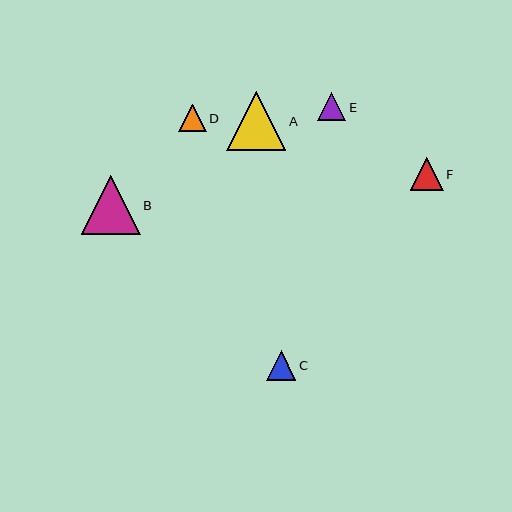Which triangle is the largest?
Triangle A is the largest with a size of approximately 59 pixels.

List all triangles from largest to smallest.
From largest to smallest: A, B, F, C, E, D.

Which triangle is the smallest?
Triangle D is the smallest with a size of approximately 27 pixels.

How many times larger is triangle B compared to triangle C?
Triangle B is approximately 2.0 times the size of triangle C.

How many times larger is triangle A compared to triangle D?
Triangle A is approximately 2.2 times the size of triangle D.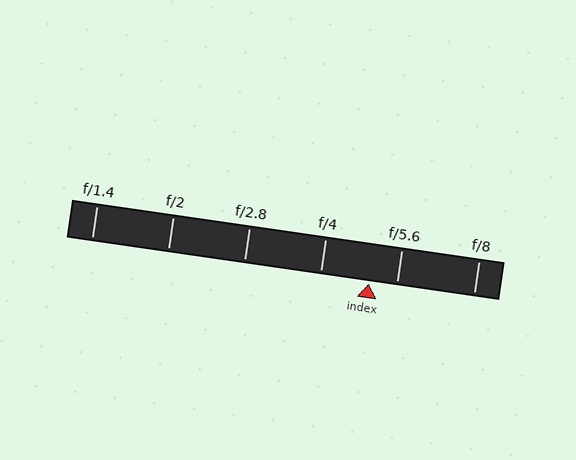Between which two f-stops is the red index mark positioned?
The index mark is between f/4 and f/5.6.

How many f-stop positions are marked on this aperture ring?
There are 6 f-stop positions marked.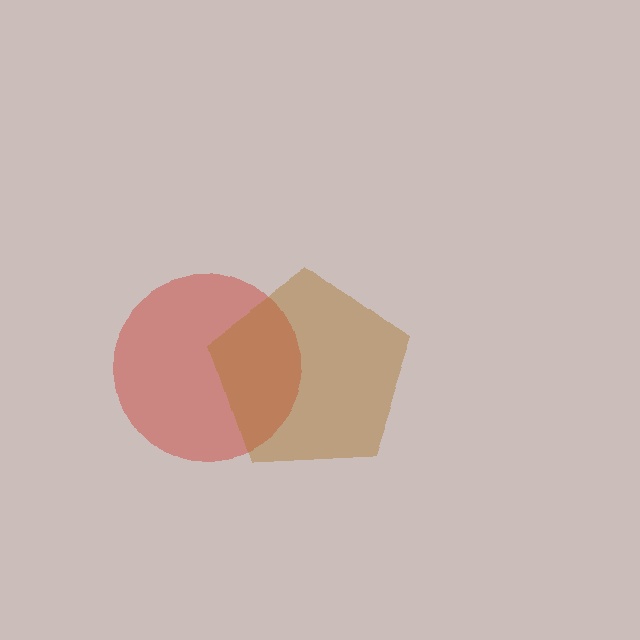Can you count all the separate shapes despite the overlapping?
Yes, there are 2 separate shapes.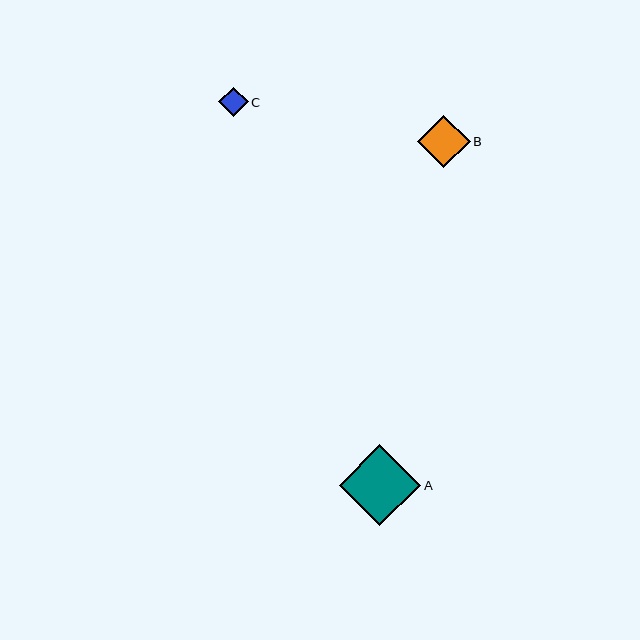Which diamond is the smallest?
Diamond C is the smallest with a size of approximately 30 pixels.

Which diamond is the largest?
Diamond A is the largest with a size of approximately 81 pixels.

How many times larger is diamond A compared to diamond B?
Diamond A is approximately 1.5 times the size of diamond B.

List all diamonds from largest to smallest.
From largest to smallest: A, B, C.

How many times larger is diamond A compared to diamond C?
Diamond A is approximately 2.7 times the size of diamond C.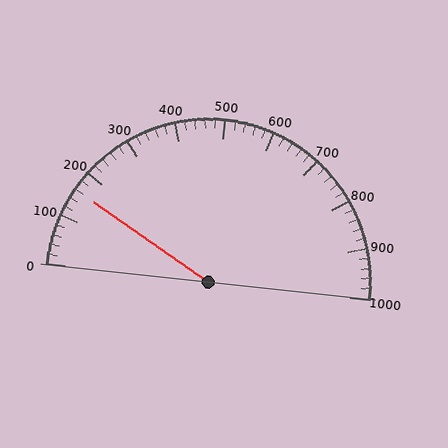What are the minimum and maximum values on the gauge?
The gauge ranges from 0 to 1000.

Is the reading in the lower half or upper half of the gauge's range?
The reading is in the lower half of the range (0 to 1000).